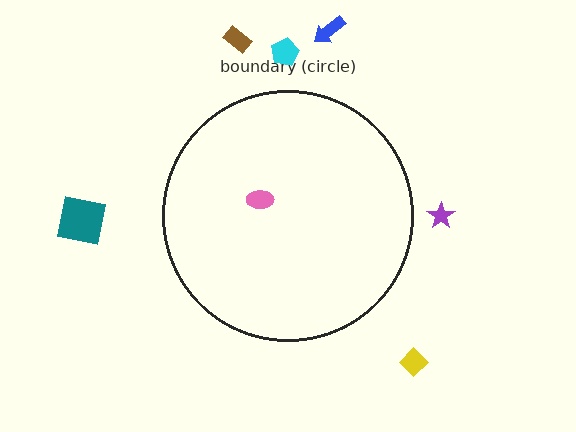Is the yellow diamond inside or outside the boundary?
Outside.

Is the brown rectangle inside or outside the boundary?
Outside.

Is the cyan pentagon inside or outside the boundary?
Outside.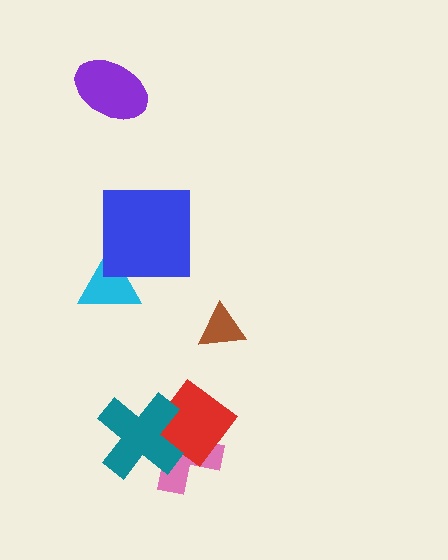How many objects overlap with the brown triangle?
0 objects overlap with the brown triangle.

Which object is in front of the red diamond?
The teal cross is in front of the red diamond.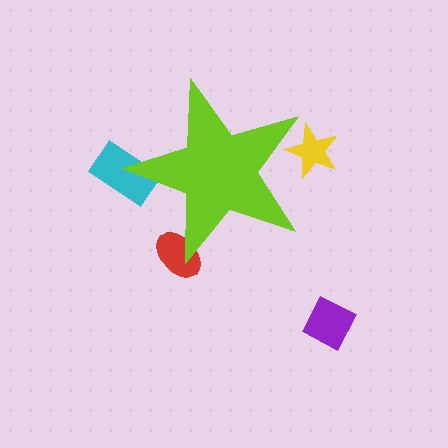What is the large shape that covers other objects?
A lime star.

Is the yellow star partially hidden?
Yes, the yellow star is partially hidden behind the lime star.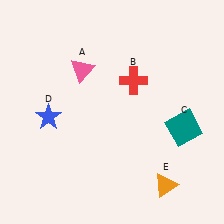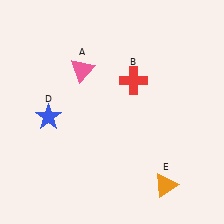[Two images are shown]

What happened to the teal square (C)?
The teal square (C) was removed in Image 2. It was in the bottom-right area of Image 1.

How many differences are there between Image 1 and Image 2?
There is 1 difference between the two images.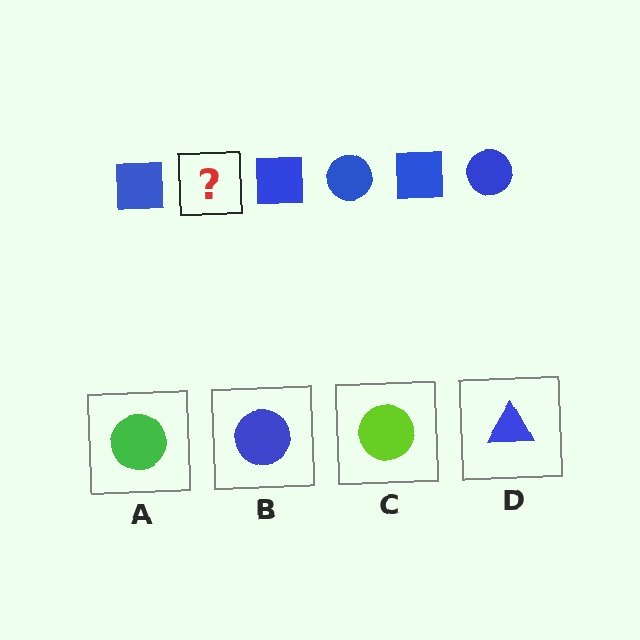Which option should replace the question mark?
Option B.